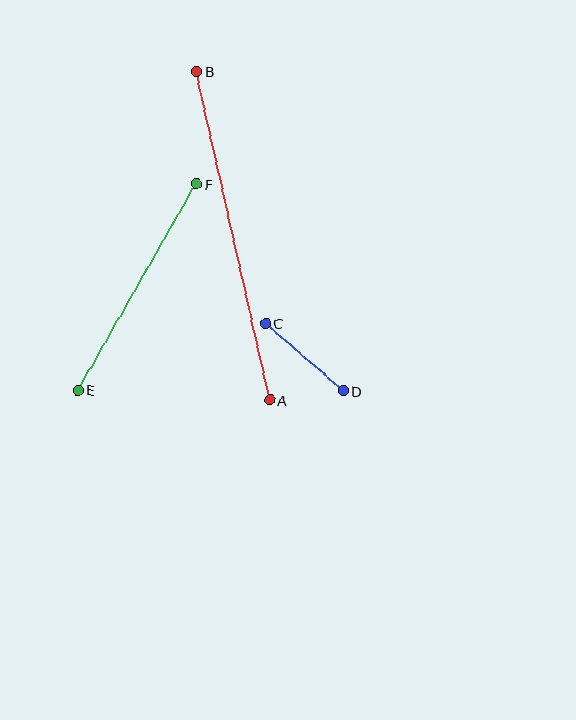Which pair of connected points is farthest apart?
Points A and B are farthest apart.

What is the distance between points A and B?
The distance is approximately 336 pixels.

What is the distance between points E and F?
The distance is approximately 238 pixels.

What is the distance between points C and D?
The distance is approximately 103 pixels.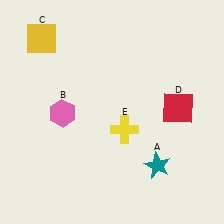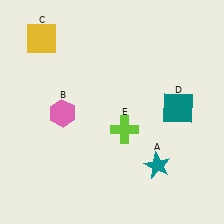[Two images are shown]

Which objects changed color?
D changed from red to teal. E changed from yellow to lime.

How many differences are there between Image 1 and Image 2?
There are 2 differences between the two images.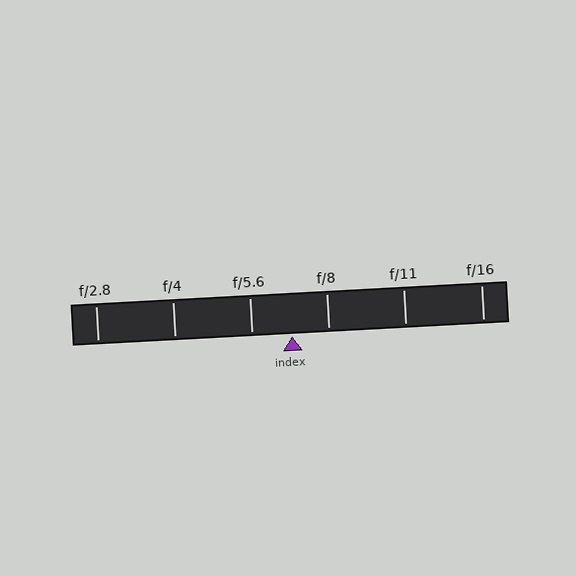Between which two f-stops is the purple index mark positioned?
The index mark is between f/5.6 and f/8.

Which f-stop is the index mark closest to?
The index mark is closest to f/8.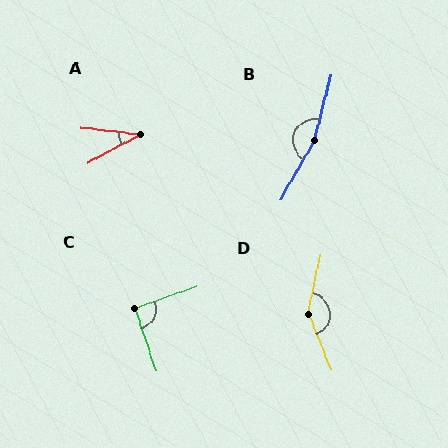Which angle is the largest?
B, at approximately 164 degrees.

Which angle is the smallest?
A, at approximately 34 degrees.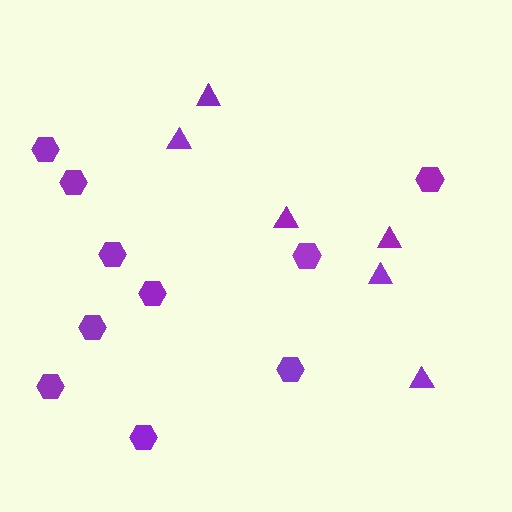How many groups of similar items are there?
There are 2 groups: one group of hexagons (10) and one group of triangles (6).